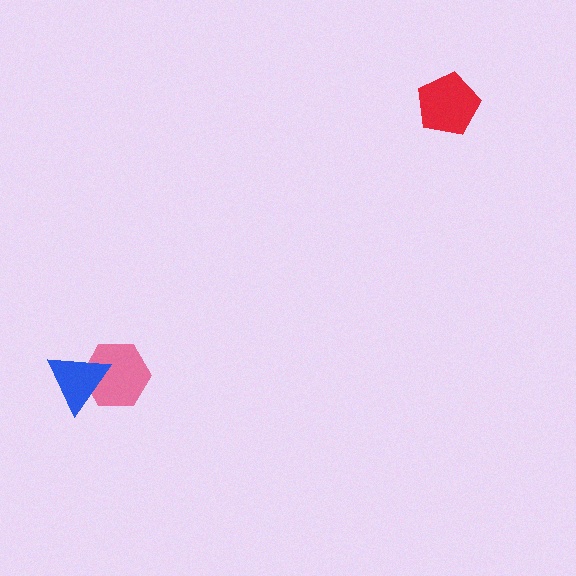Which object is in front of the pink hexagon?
The blue triangle is in front of the pink hexagon.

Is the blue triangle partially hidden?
No, no other shape covers it.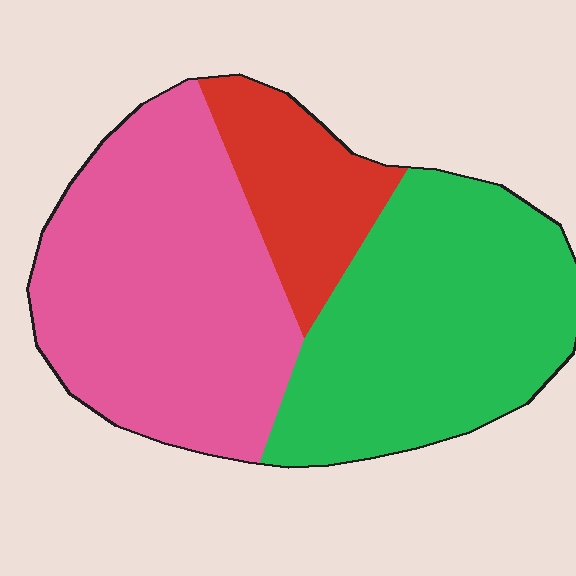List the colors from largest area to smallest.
From largest to smallest: pink, green, red.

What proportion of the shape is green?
Green covers about 40% of the shape.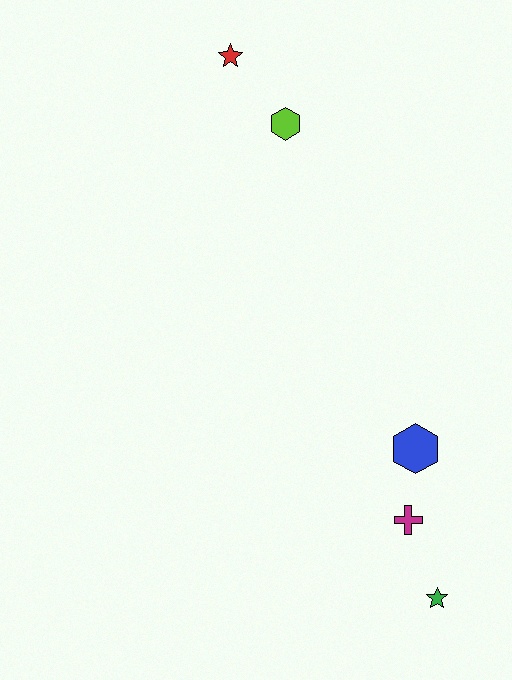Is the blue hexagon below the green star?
No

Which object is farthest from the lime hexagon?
The green star is farthest from the lime hexagon.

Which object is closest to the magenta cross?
The blue hexagon is closest to the magenta cross.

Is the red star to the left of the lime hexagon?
Yes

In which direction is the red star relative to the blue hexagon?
The red star is above the blue hexagon.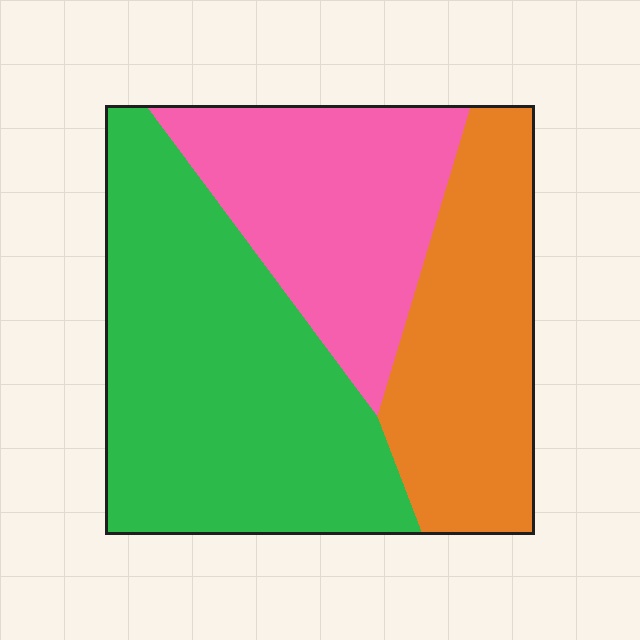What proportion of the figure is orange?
Orange covers 27% of the figure.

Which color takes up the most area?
Green, at roughly 45%.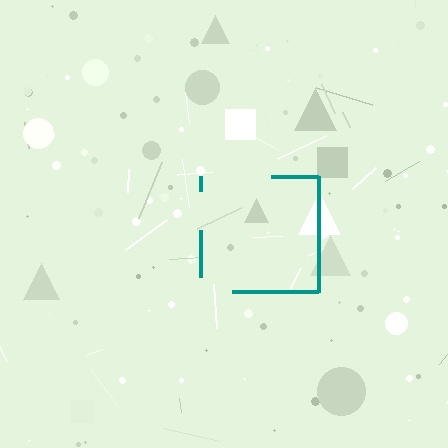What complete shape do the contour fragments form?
The contour fragments form a square.